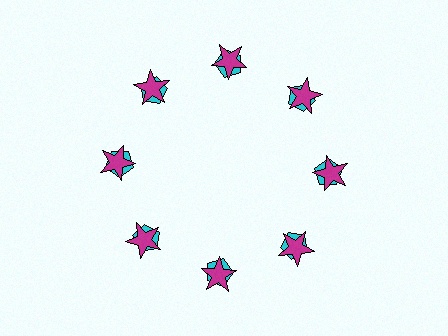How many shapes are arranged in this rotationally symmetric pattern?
There are 16 shapes, arranged in 8 groups of 2.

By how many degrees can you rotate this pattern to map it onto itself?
The pattern maps onto itself every 45 degrees of rotation.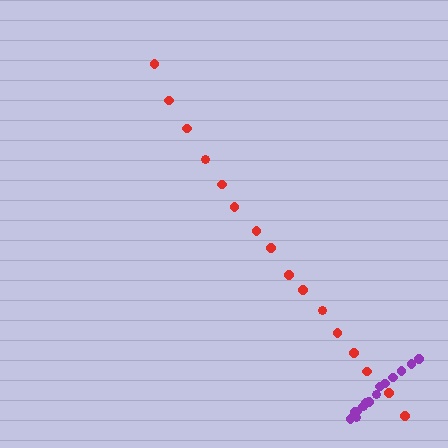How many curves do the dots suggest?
There are 2 distinct paths.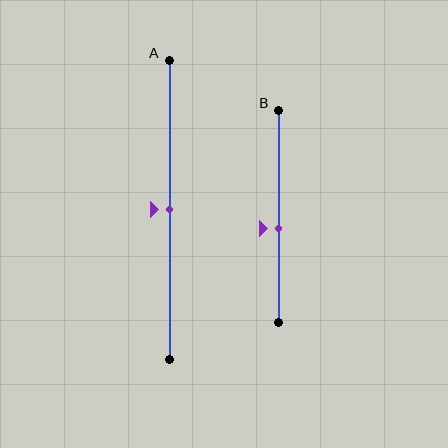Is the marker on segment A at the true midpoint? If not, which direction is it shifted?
Yes, the marker on segment A is at the true midpoint.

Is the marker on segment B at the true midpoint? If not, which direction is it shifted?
No, the marker on segment B is shifted downward by about 6% of the segment length.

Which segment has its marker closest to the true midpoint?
Segment A has its marker closest to the true midpoint.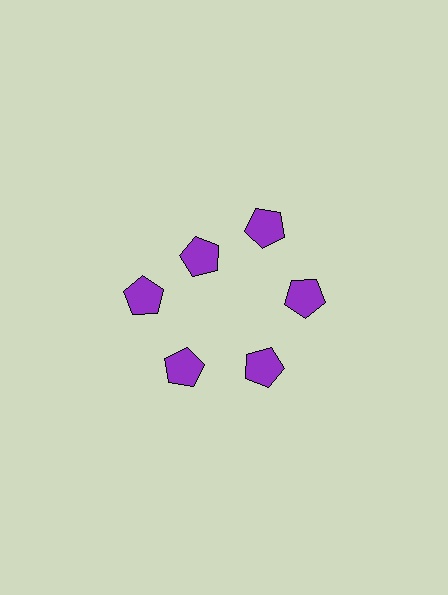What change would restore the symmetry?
The symmetry would be restored by moving it outward, back onto the ring so that all 6 pentagons sit at equal angles and equal distance from the center.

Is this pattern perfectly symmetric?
No. The 6 purple pentagons are arranged in a ring, but one element near the 11 o'clock position is pulled inward toward the center, breaking the 6-fold rotational symmetry.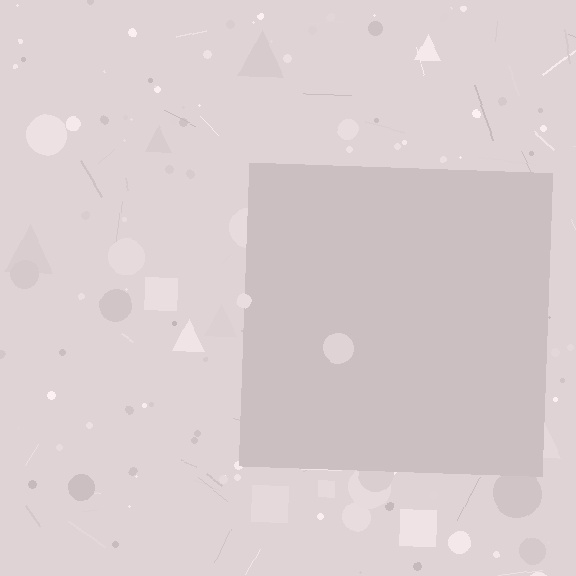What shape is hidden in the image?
A square is hidden in the image.